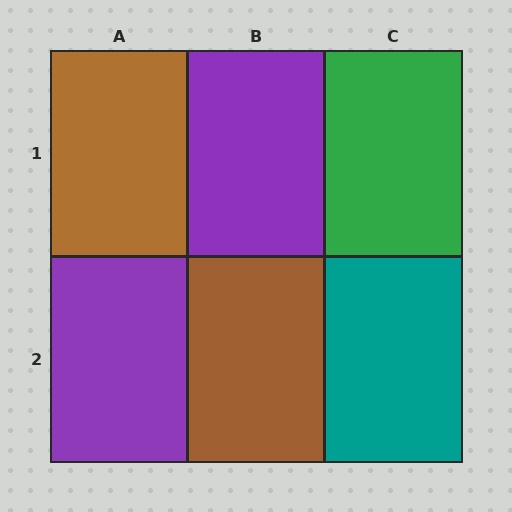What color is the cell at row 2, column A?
Purple.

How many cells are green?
1 cell is green.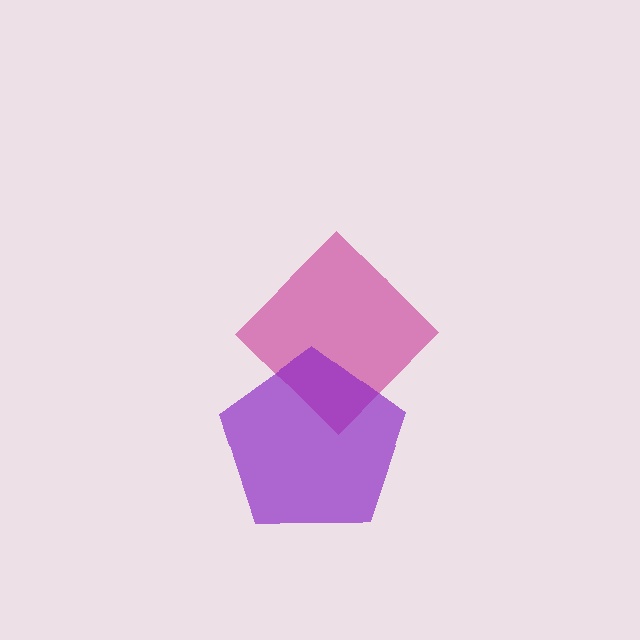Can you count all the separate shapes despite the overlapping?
Yes, there are 2 separate shapes.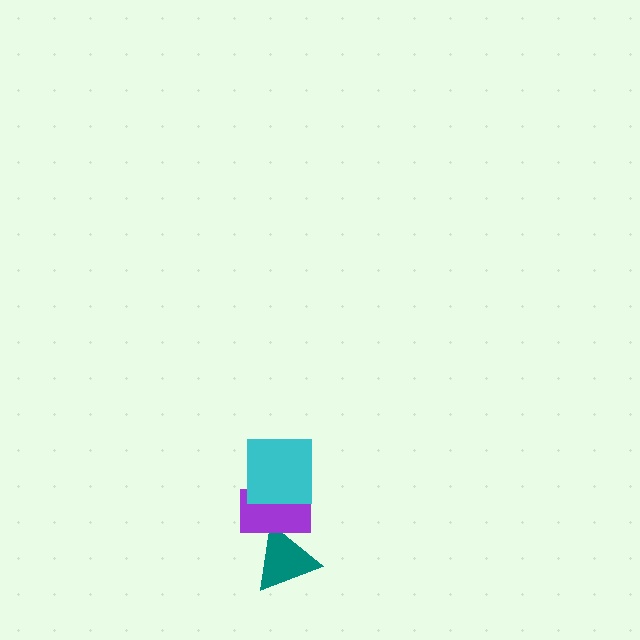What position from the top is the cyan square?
The cyan square is 1st from the top.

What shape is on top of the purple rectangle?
The cyan square is on top of the purple rectangle.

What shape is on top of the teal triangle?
The purple rectangle is on top of the teal triangle.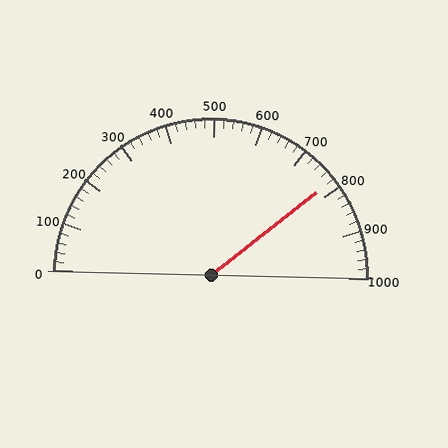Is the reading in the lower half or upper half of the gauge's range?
The reading is in the upper half of the range (0 to 1000).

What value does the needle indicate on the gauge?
The needle indicates approximately 780.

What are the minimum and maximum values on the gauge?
The gauge ranges from 0 to 1000.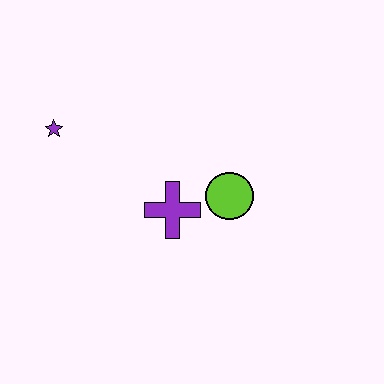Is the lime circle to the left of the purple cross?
No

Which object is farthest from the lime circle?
The purple star is farthest from the lime circle.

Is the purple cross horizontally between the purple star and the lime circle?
Yes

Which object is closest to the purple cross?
The lime circle is closest to the purple cross.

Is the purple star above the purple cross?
Yes